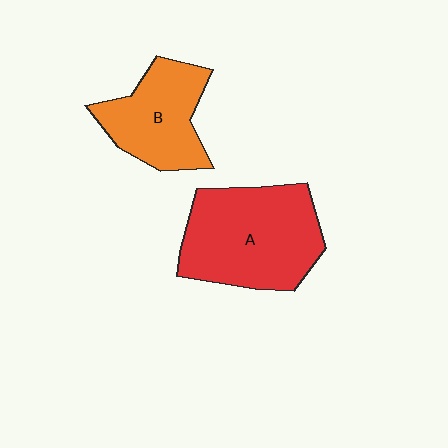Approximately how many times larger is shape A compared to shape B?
Approximately 1.5 times.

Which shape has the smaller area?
Shape B (orange).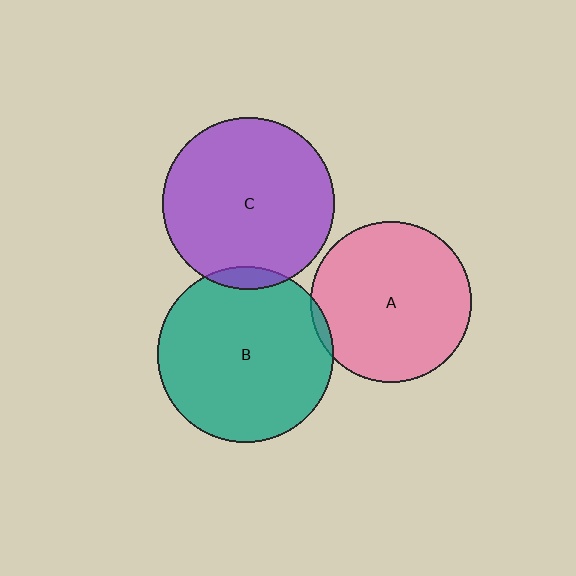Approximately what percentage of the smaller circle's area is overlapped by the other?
Approximately 5%.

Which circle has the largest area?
Circle B (teal).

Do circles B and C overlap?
Yes.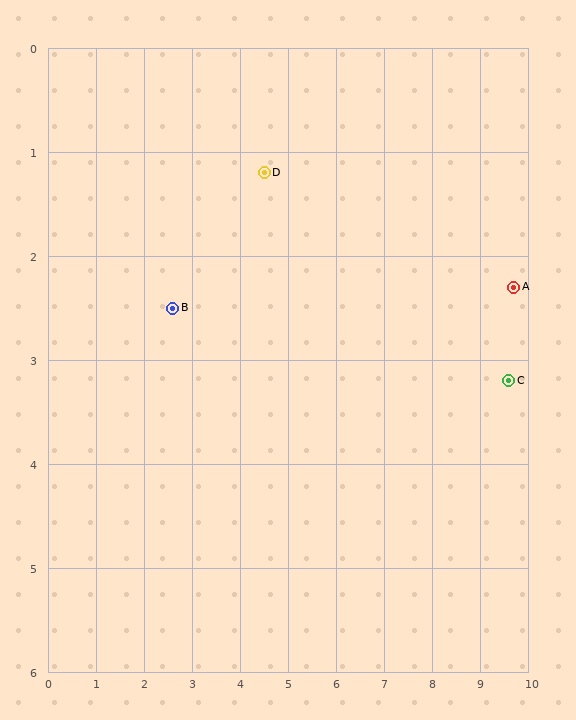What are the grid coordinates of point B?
Point B is at approximately (2.6, 2.5).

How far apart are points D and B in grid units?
Points D and B are about 2.3 grid units apart.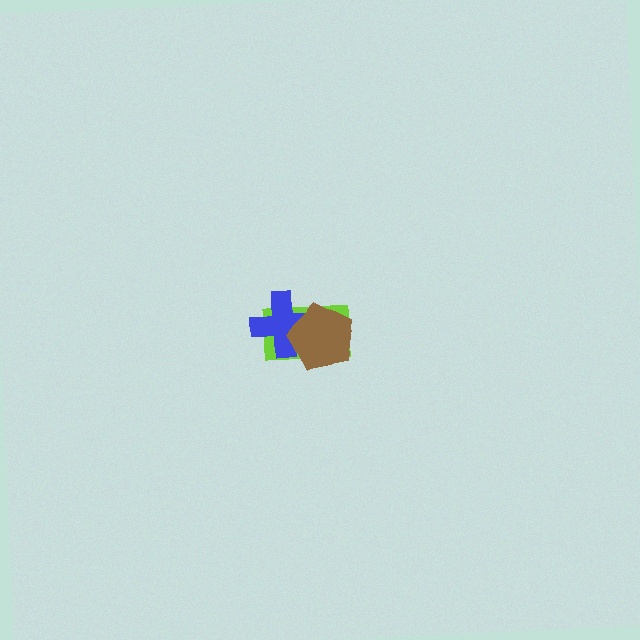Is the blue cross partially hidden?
Yes, it is partially covered by another shape.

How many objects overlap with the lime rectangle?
2 objects overlap with the lime rectangle.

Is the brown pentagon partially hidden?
No, no other shape covers it.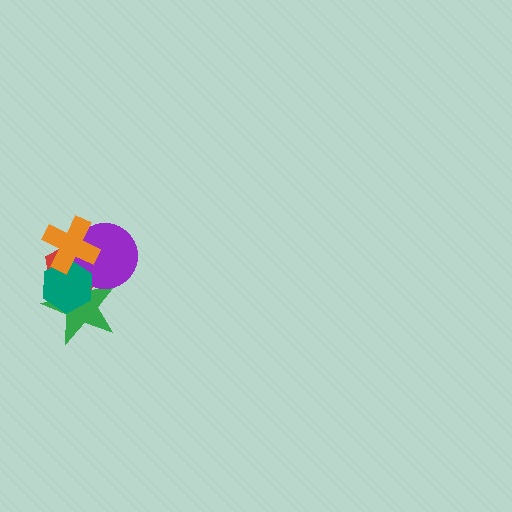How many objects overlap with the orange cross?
4 objects overlap with the orange cross.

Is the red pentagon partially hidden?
Yes, it is partially covered by another shape.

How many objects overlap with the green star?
4 objects overlap with the green star.